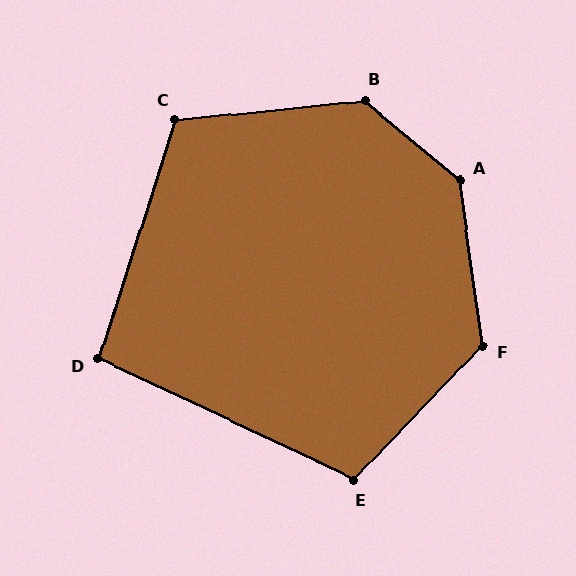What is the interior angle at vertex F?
Approximately 128 degrees (obtuse).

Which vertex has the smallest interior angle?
D, at approximately 97 degrees.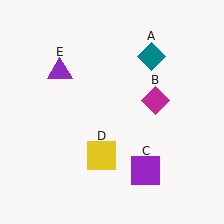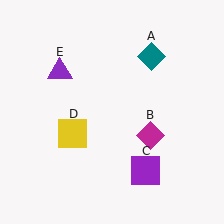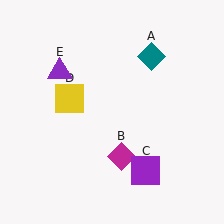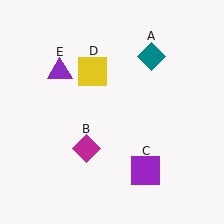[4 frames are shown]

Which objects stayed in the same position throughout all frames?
Teal diamond (object A) and purple square (object C) and purple triangle (object E) remained stationary.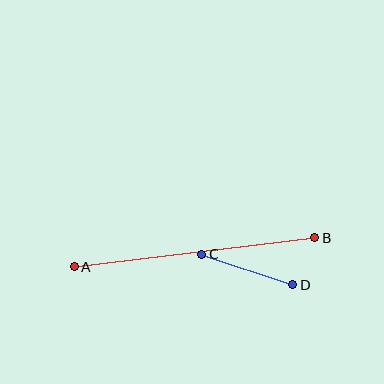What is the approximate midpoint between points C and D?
The midpoint is at approximately (247, 270) pixels.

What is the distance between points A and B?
The distance is approximately 242 pixels.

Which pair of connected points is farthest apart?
Points A and B are farthest apart.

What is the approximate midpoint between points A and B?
The midpoint is at approximately (195, 252) pixels.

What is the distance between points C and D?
The distance is approximately 96 pixels.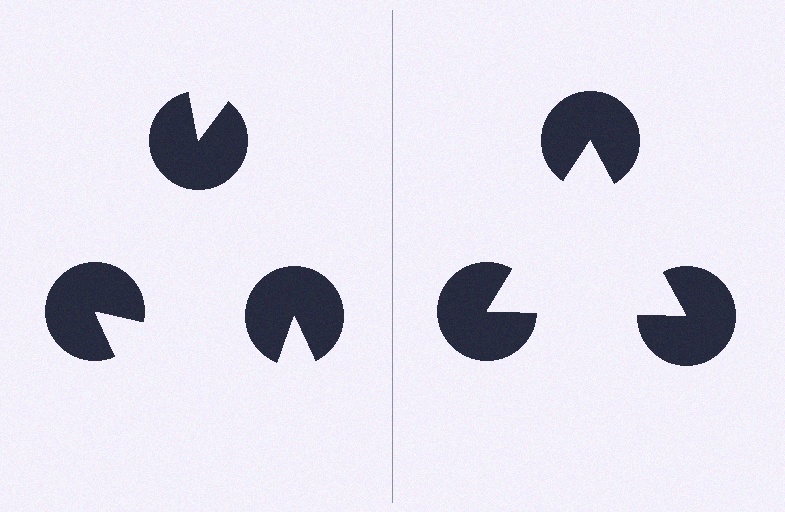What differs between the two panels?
The pac-man discs are positioned identically on both sides; only the wedge orientations differ. On the right they align to a triangle; on the left they are misaligned.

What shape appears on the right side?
An illusory triangle.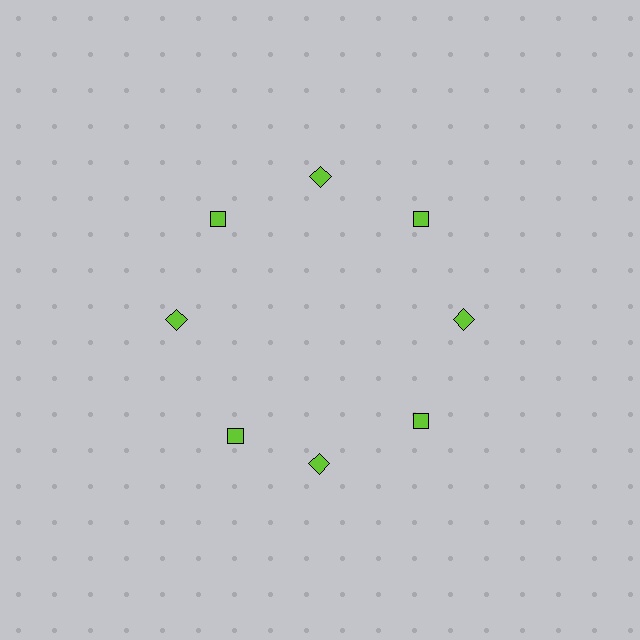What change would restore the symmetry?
The symmetry would be restored by rotating it back into even spacing with its neighbors so that all 8 diamonds sit at equal angles and equal distance from the center.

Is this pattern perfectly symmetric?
No. The 8 lime diamonds are arranged in a ring, but one element near the 8 o'clock position is rotated out of alignment along the ring, breaking the 8-fold rotational symmetry.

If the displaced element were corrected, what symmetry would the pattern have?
It would have 8-fold rotational symmetry — the pattern would map onto itself every 45 degrees.